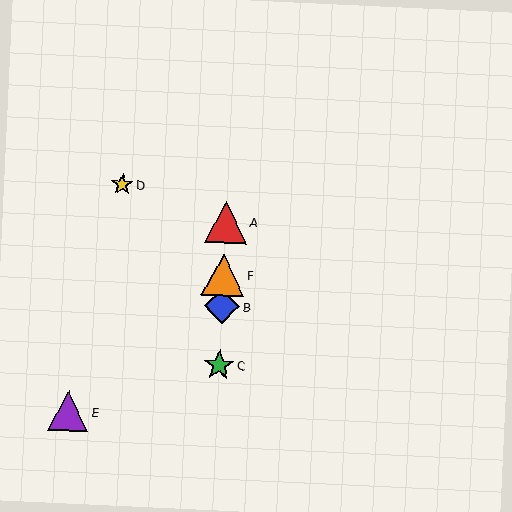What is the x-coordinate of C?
Object C is at x≈219.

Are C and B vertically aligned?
Yes, both are at x≈219.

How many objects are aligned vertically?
4 objects (A, B, C, F) are aligned vertically.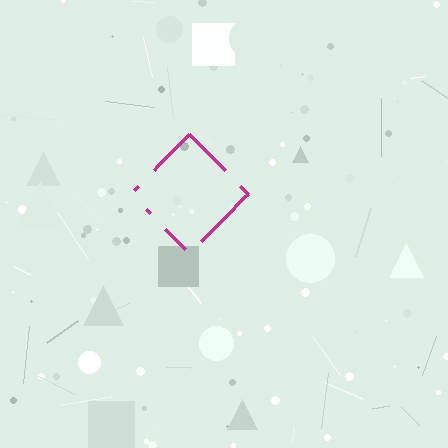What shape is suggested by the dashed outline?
The dashed outline suggests a diamond.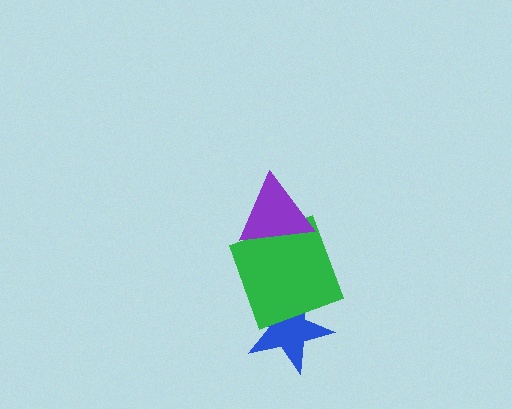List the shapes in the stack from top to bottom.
From top to bottom: the purple triangle, the green square, the blue star.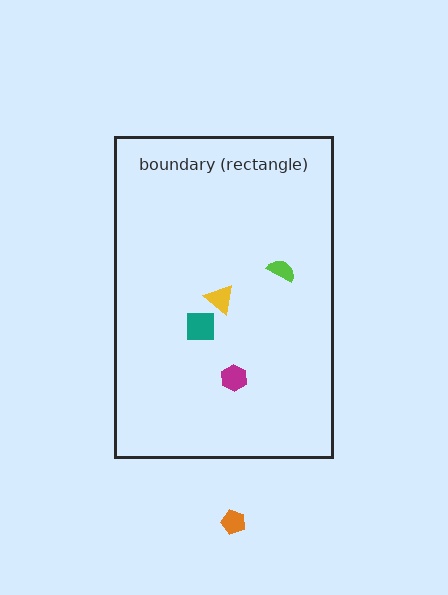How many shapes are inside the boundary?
4 inside, 1 outside.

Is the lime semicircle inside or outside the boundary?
Inside.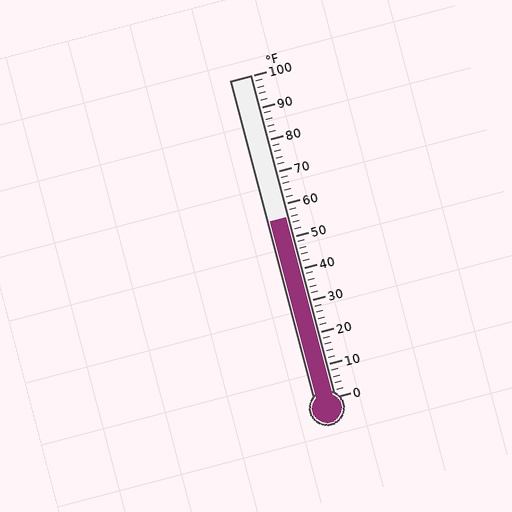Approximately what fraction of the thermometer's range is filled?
The thermometer is filled to approximately 55% of its range.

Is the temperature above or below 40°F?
The temperature is above 40°F.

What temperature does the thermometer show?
The thermometer shows approximately 56°F.